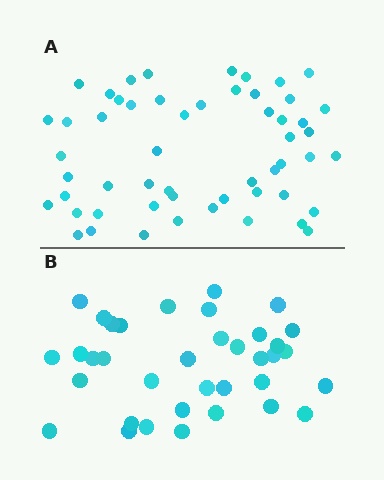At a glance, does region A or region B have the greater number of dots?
Region A (the top region) has more dots.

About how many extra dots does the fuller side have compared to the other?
Region A has approximately 20 more dots than region B.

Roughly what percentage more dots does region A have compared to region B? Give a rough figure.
About 50% more.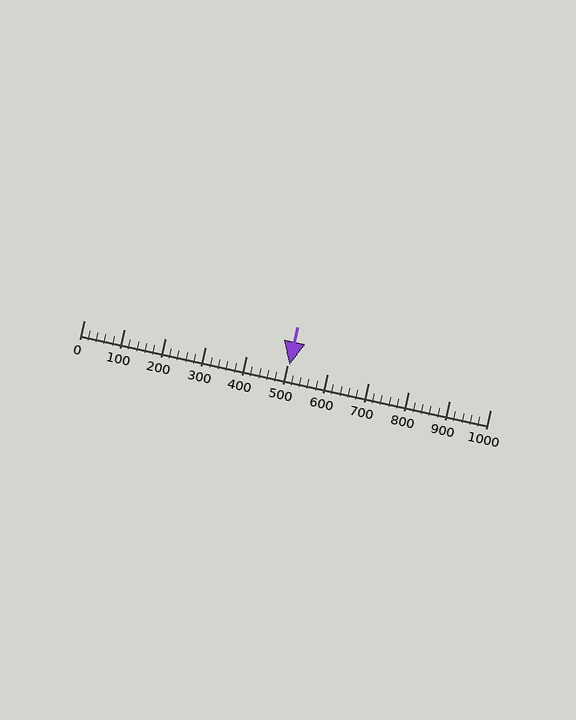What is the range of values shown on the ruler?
The ruler shows values from 0 to 1000.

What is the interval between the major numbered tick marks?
The major tick marks are spaced 100 units apart.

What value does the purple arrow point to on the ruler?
The purple arrow points to approximately 506.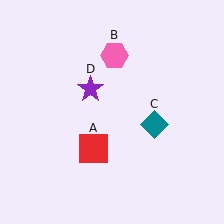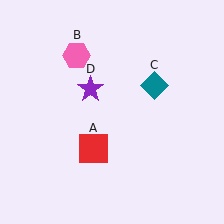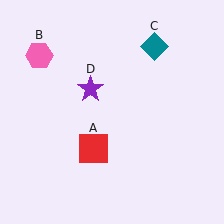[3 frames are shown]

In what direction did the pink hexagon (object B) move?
The pink hexagon (object B) moved left.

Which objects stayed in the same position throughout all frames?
Red square (object A) and purple star (object D) remained stationary.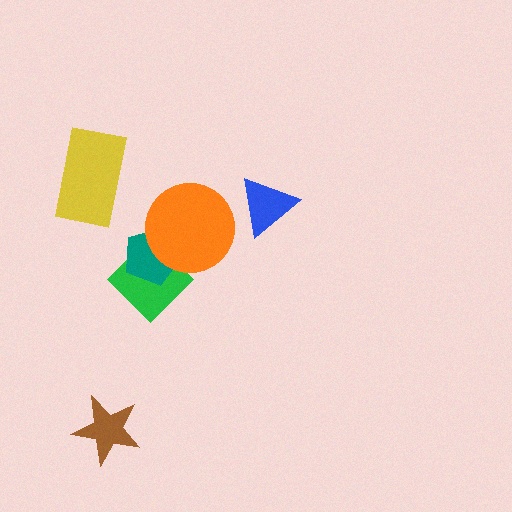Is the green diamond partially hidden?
Yes, it is partially covered by another shape.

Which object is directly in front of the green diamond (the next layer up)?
The teal pentagon is directly in front of the green diamond.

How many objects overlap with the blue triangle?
0 objects overlap with the blue triangle.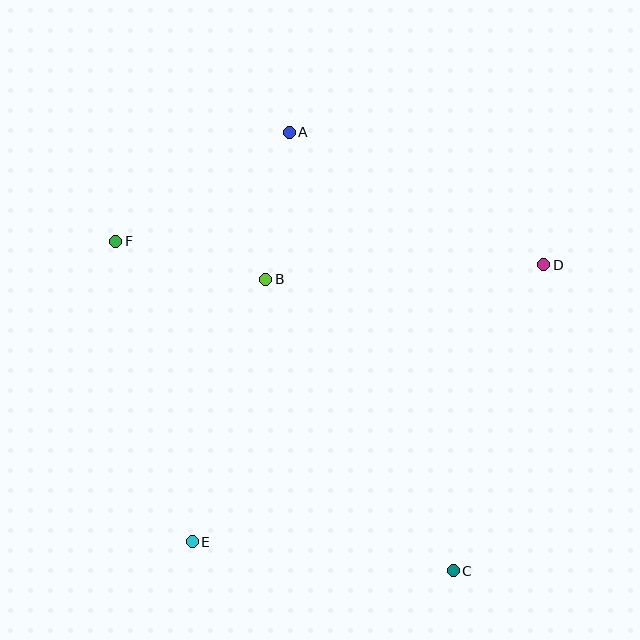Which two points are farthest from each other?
Points C and F are farthest from each other.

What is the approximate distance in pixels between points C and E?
The distance between C and E is approximately 263 pixels.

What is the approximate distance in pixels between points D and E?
The distance between D and E is approximately 447 pixels.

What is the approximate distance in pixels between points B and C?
The distance between B and C is approximately 347 pixels.